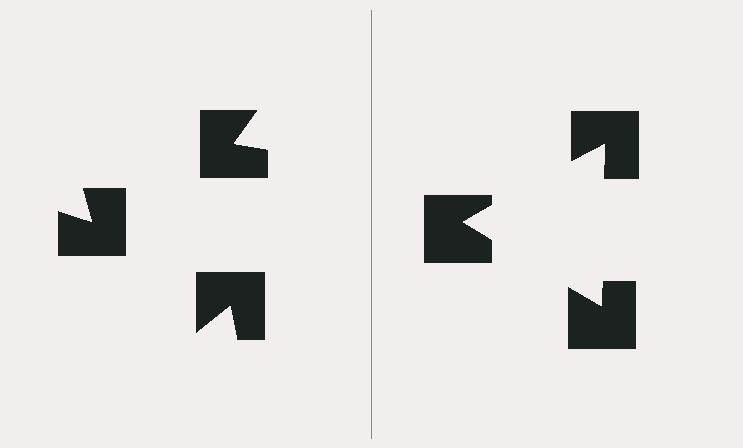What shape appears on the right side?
An illusory triangle.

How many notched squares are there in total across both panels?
6 — 3 on each side.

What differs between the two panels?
The notched squares are positioned identically on both sides; only the wedge orientations differ. On the right they align to a triangle; on the left they are misaligned.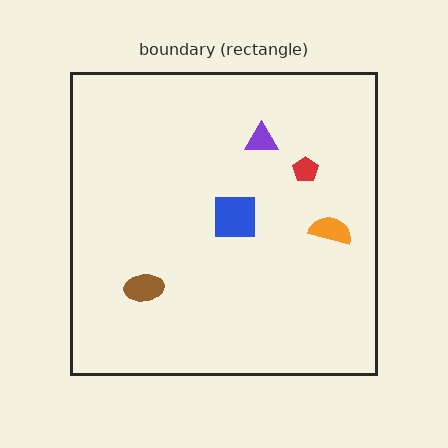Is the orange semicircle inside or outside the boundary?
Inside.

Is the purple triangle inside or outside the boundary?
Inside.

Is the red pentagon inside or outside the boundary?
Inside.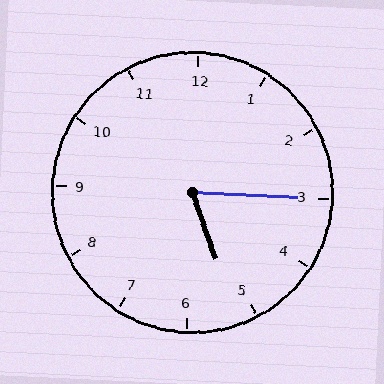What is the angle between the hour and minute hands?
Approximately 68 degrees.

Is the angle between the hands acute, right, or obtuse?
It is acute.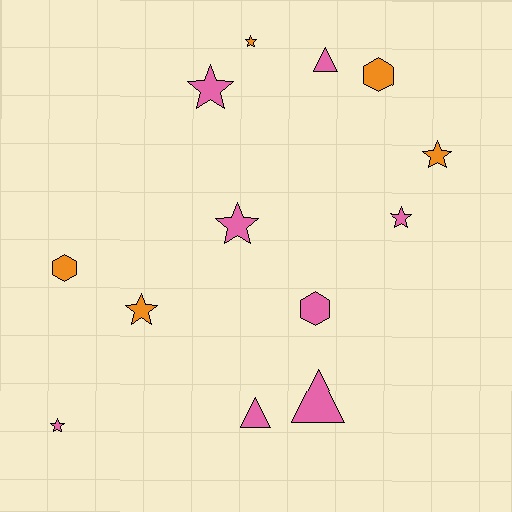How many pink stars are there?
There are 4 pink stars.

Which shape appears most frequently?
Star, with 7 objects.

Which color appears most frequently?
Pink, with 8 objects.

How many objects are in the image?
There are 13 objects.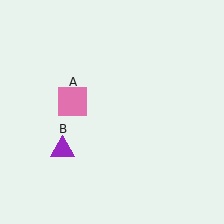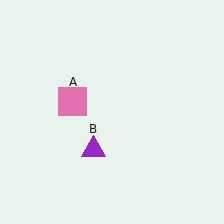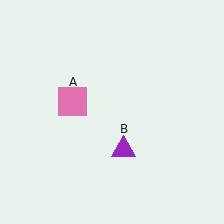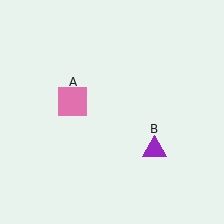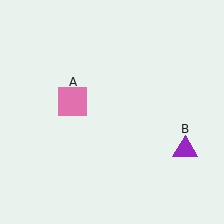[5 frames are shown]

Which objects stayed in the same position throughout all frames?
Pink square (object A) remained stationary.